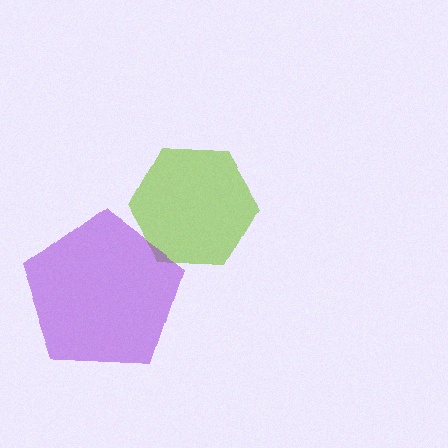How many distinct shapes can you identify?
There are 2 distinct shapes: a lime hexagon, a purple pentagon.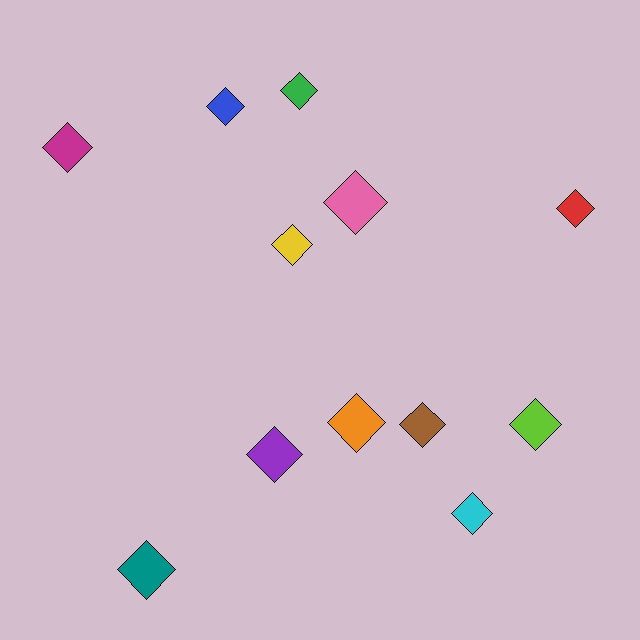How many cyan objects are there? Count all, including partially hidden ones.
There is 1 cyan object.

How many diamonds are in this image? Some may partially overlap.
There are 12 diamonds.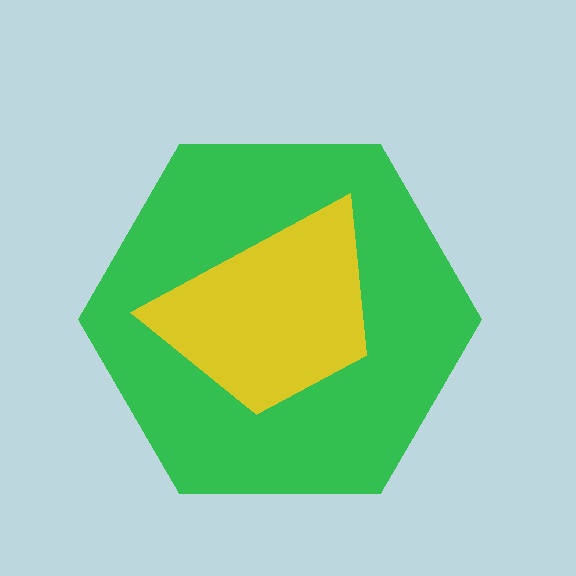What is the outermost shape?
The green hexagon.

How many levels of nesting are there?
2.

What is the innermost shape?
The yellow trapezoid.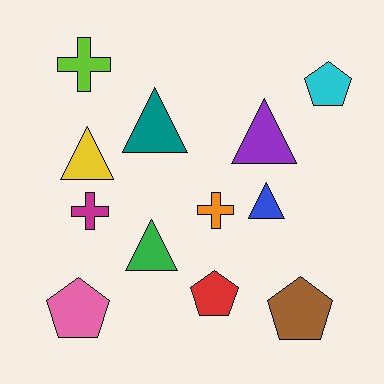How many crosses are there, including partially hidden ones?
There are 3 crosses.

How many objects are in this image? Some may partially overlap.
There are 12 objects.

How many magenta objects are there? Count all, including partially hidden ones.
There is 1 magenta object.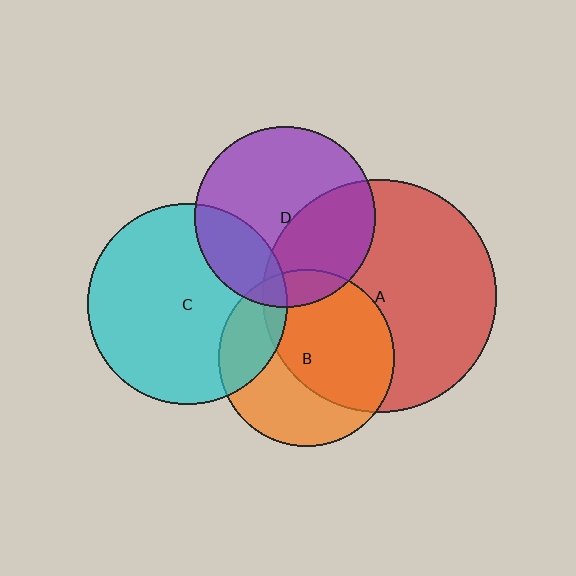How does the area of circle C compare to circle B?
Approximately 1.3 times.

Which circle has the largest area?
Circle A (red).